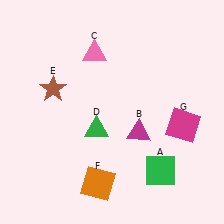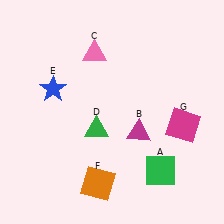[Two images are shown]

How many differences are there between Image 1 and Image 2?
There is 1 difference between the two images.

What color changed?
The star (E) changed from brown in Image 1 to blue in Image 2.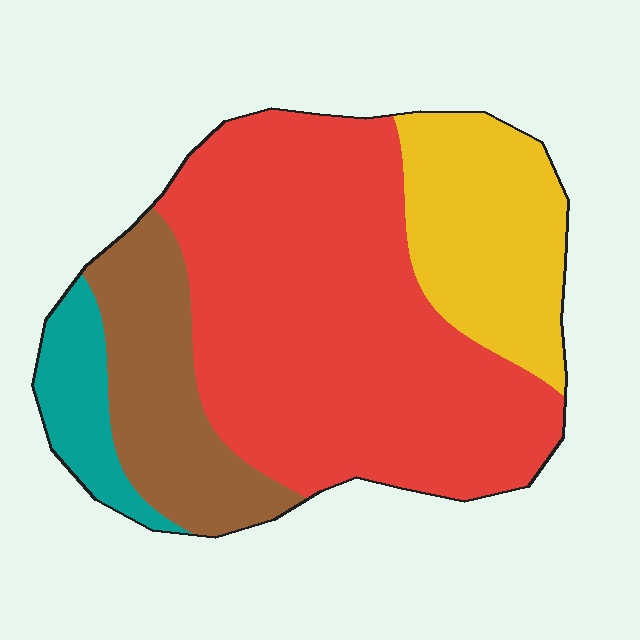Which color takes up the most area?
Red, at roughly 55%.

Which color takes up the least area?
Teal, at roughly 10%.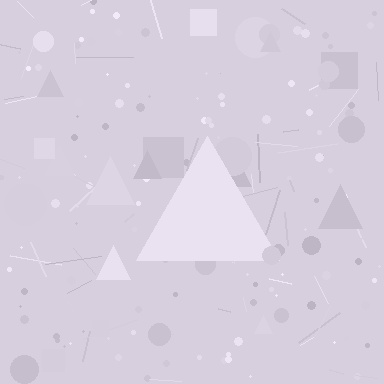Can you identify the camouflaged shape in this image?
The camouflaged shape is a triangle.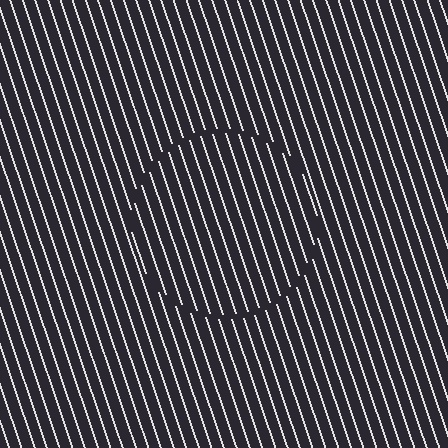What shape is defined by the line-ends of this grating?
An illusory circle. The interior of the shape contains the same grating, shifted by half a period — the contour is defined by the phase discontinuity where line-ends from the inner and outer gratings abut.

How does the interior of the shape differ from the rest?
The interior of the shape contains the same grating, shifted by half a period — the contour is defined by the phase discontinuity where line-ends from the inner and outer gratings abut.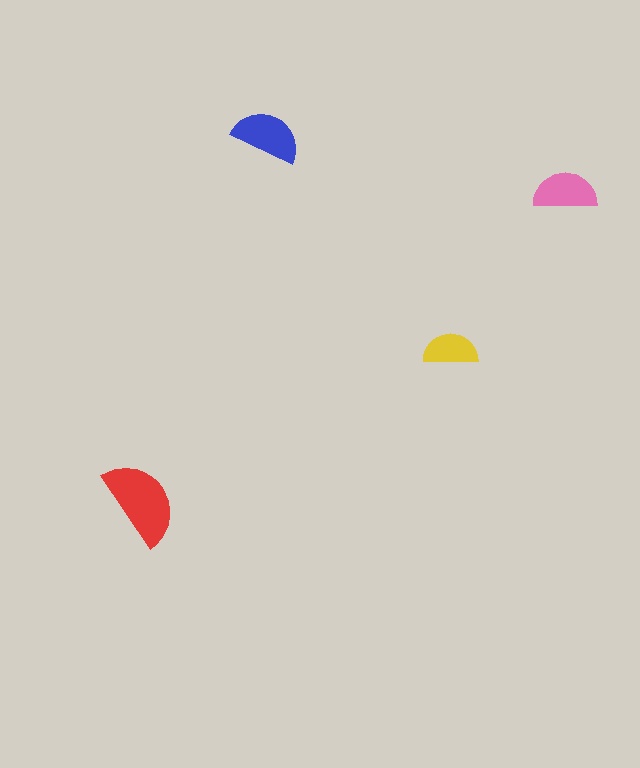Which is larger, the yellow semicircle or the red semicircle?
The red one.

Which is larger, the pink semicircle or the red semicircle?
The red one.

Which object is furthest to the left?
The red semicircle is leftmost.